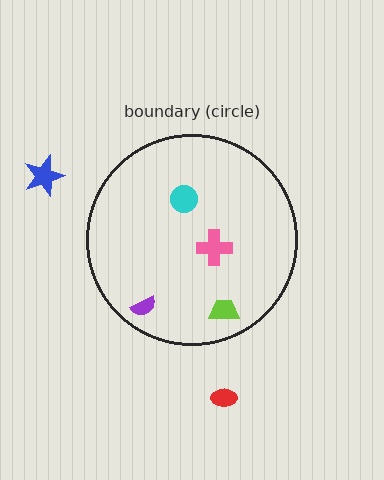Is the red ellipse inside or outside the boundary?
Outside.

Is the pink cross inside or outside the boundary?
Inside.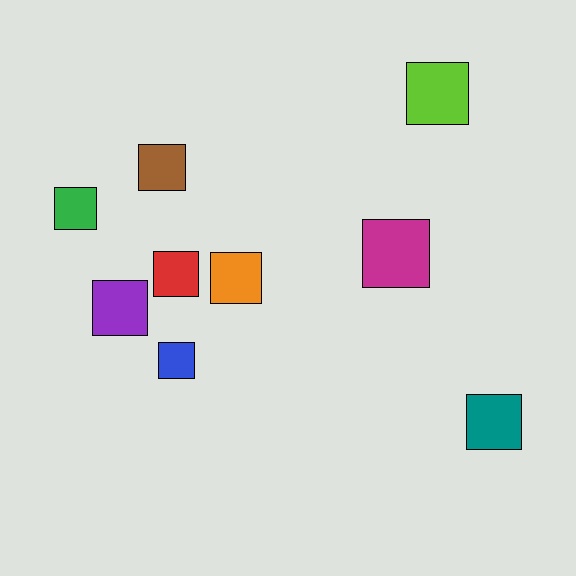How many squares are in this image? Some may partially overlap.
There are 9 squares.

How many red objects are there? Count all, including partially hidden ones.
There is 1 red object.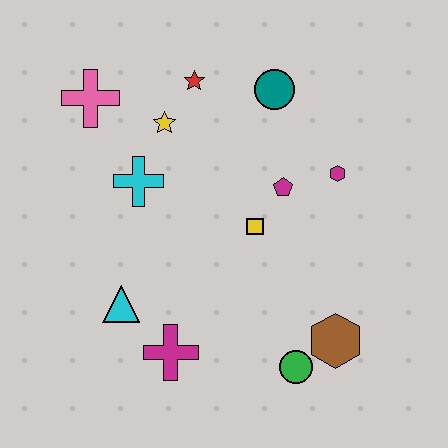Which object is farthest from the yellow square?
The pink cross is farthest from the yellow square.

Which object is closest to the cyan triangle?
The magenta cross is closest to the cyan triangle.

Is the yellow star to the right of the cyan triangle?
Yes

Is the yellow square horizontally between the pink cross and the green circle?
Yes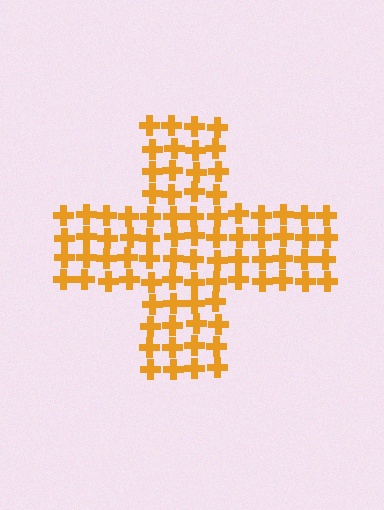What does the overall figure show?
The overall figure shows a cross.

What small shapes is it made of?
It is made of small crosses.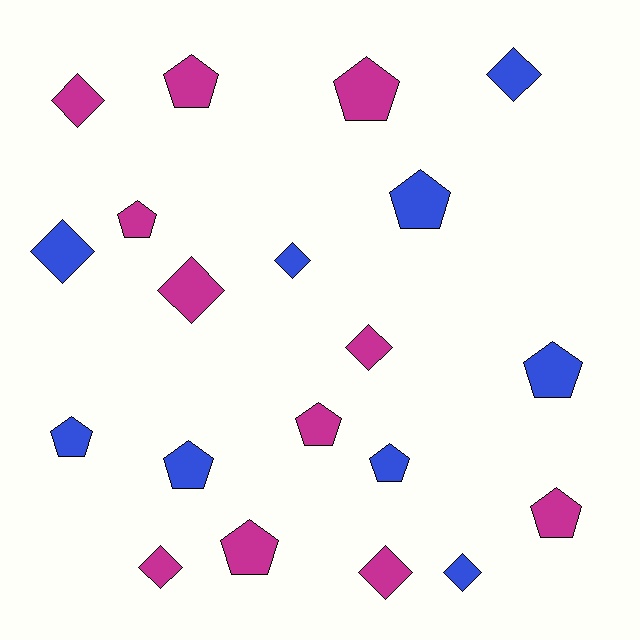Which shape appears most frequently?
Pentagon, with 11 objects.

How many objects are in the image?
There are 20 objects.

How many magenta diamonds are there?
There are 5 magenta diamonds.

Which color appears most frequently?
Magenta, with 11 objects.